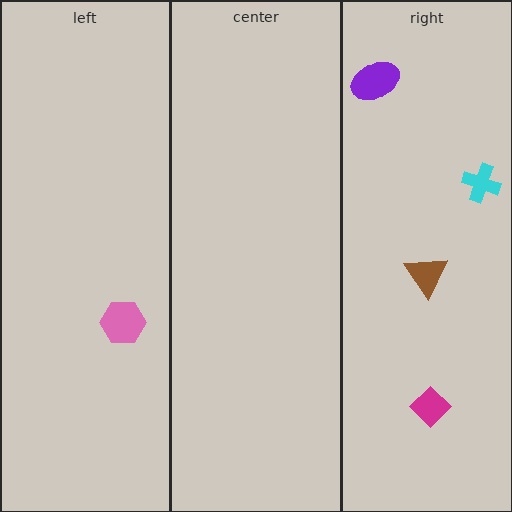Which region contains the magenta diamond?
The right region.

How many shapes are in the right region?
4.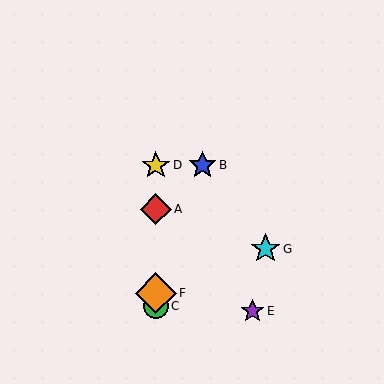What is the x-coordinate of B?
Object B is at x≈203.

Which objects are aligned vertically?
Objects A, C, D, F are aligned vertically.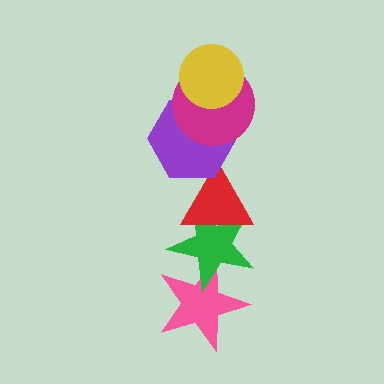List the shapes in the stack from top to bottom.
From top to bottom: the yellow circle, the magenta circle, the purple hexagon, the red triangle, the green star, the pink star.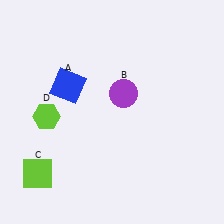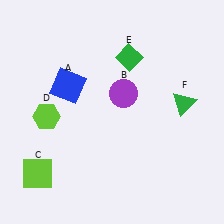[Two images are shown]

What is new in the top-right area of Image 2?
A green diamond (E) was added in the top-right area of Image 2.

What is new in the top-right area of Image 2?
A green triangle (F) was added in the top-right area of Image 2.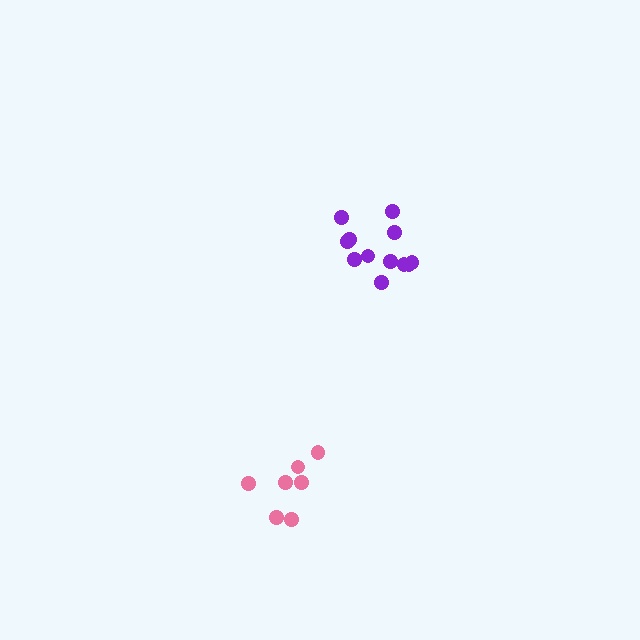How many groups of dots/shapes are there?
There are 2 groups.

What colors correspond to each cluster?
The clusters are colored: pink, purple.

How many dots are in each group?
Group 1: 7 dots, Group 2: 12 dots (19 total).